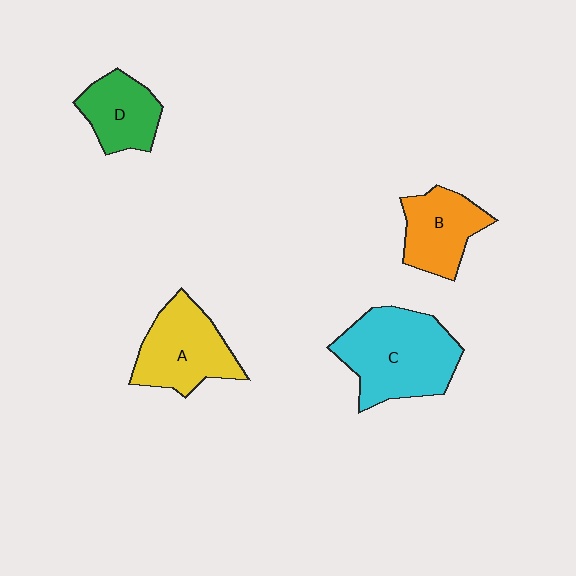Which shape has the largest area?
Shape C (cyan).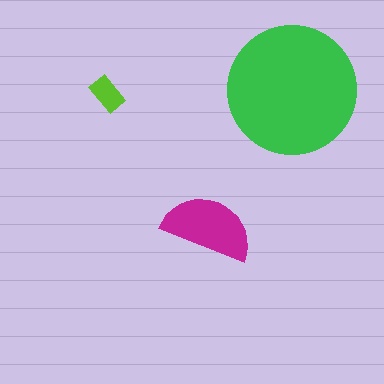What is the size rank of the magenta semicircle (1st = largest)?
2nd.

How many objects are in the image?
There are 3 objects in the image.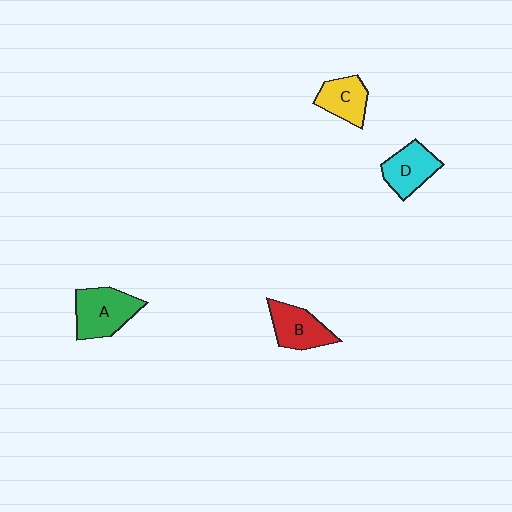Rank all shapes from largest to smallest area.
From largest to smallest: A (green), B (red), D (cyan), C (yellow).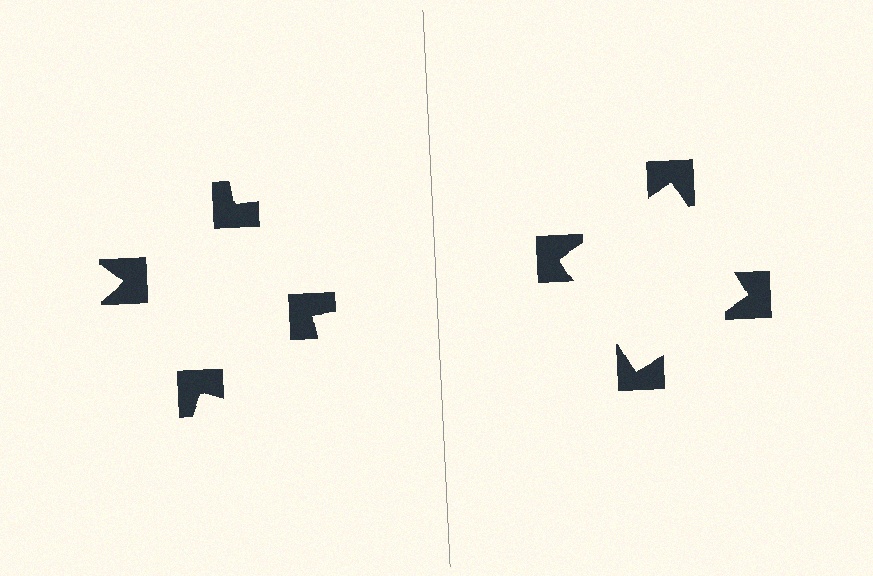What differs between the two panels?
The notched squares are positioned identically on both sides; only the wedge orientations differ. On the right they align to a square; on the left they are misaligned.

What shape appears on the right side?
An illusory square.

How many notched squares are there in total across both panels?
8 — 4 on each side.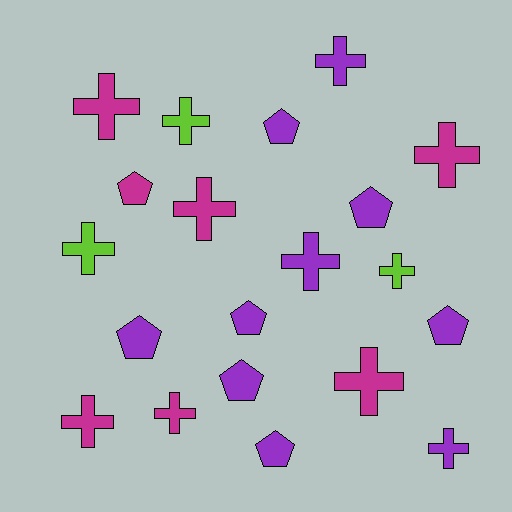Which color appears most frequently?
Purple, with 10 objects.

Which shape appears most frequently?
Cross, with 12 objects.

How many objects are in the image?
There are 20 objects.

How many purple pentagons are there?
There are 7 purple pentagons.